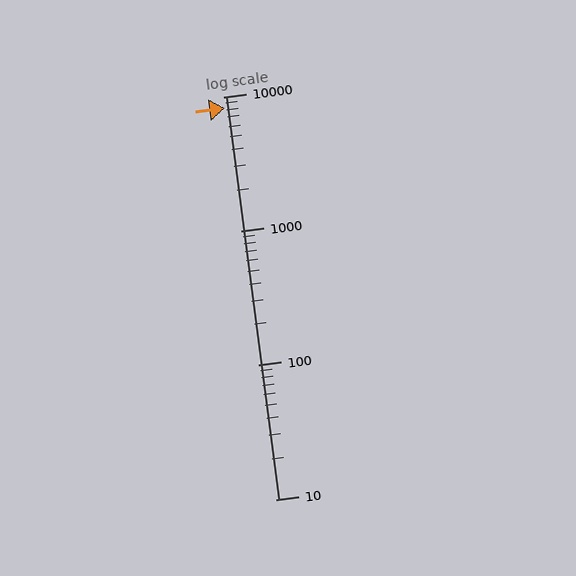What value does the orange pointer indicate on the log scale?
The pointer indicates approximately 8200.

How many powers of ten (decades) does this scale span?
The scale spans 3 decades, from 10 to 10000.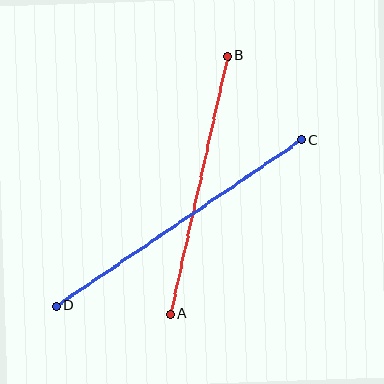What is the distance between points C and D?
The distance is approximately 296 pixels.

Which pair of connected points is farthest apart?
Points C and D are farthest apart.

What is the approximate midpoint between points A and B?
The midpoint is at approximately (199, 185) pixels.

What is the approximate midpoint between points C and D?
The midpoint is at approximately (179, 223) pixels.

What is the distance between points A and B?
The distance is approximately 264 pixels.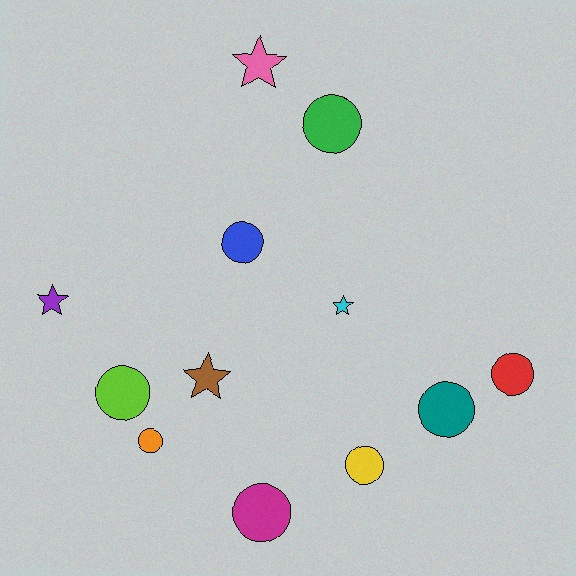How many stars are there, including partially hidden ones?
There are 4 stars.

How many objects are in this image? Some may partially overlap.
There are 12 objects.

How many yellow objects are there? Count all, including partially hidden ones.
There is 1 yellow object.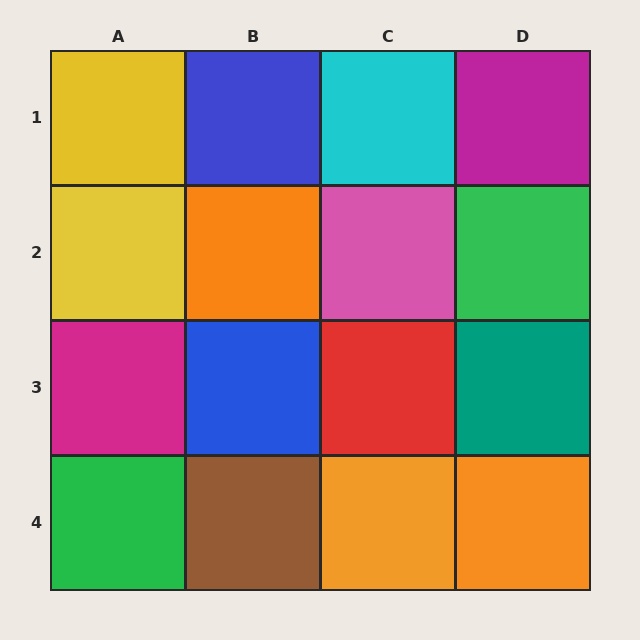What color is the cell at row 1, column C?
Cyan.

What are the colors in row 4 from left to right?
Green, brown, orange, orange.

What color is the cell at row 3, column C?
Red.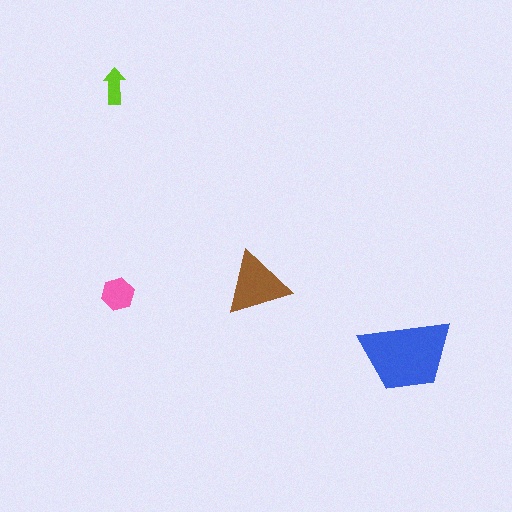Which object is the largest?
The blue trapezoid.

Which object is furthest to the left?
The lime arrow is leftmost.